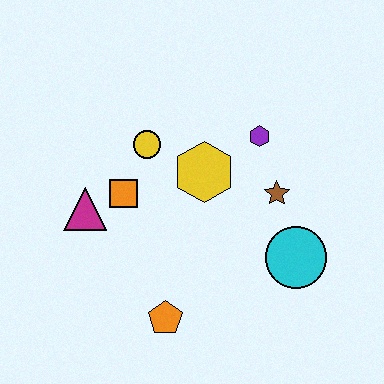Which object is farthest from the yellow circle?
The cyan circle is farthest from the yellow circle.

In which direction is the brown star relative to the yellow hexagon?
The brown star is to the right of the yellow hexagon.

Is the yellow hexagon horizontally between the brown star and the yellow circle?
Yes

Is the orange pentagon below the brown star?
Yes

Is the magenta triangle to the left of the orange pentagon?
Yes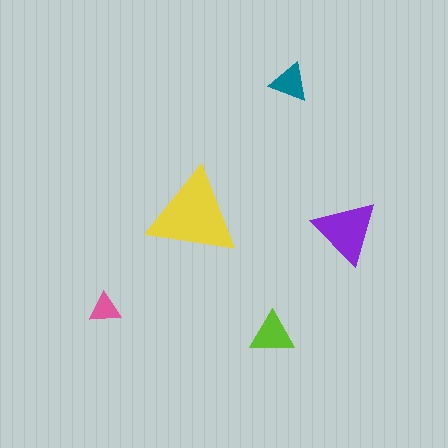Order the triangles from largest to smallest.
the yellow one, the purple one, the lime one, the teal one, the pink one.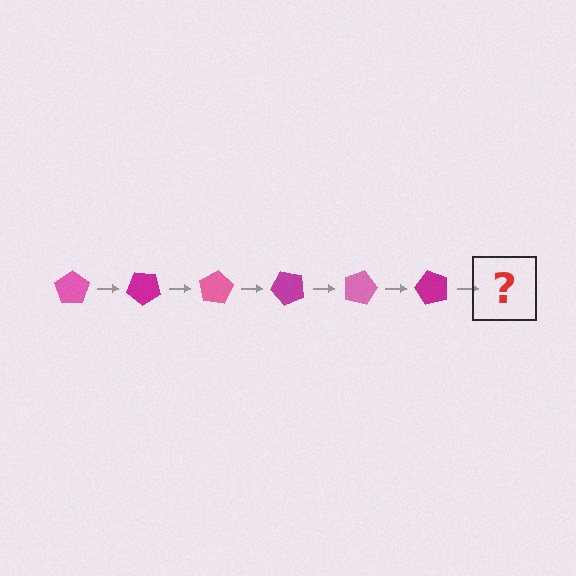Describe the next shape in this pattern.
It should be a pink pentagon, rotated 240 degrees from the start.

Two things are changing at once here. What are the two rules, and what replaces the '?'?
The two rules are that it rotates 40 degrees each step and the color cycles through pink and magenta. The '?' should be a pink pentagon, rotated 240 degrees from the start.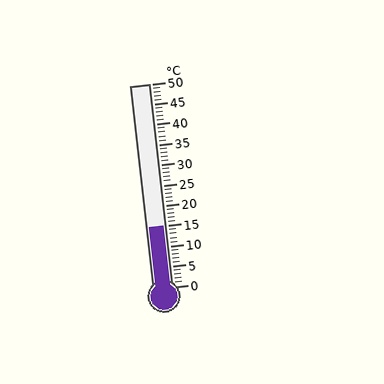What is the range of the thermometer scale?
The thermometer scale ranges from 0°C to 50°C.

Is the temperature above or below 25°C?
The temperature is below 25°C.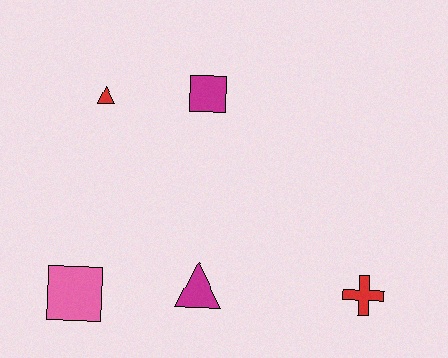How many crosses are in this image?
There is 1 cross.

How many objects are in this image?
There are 5 objects.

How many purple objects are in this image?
There are no purple objects.